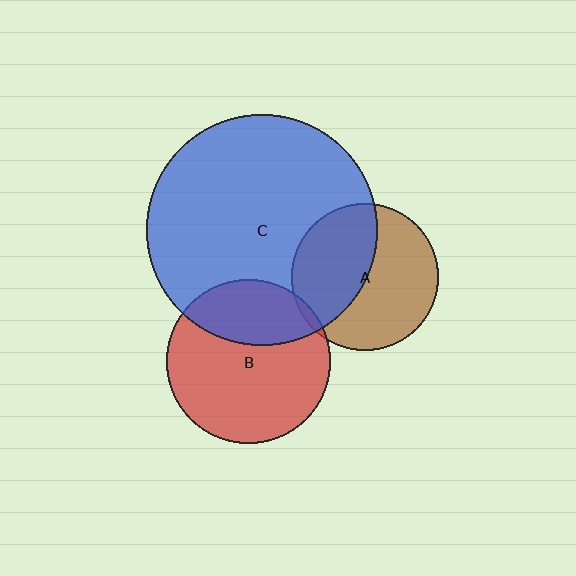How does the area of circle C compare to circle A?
Approximately 2.5 times.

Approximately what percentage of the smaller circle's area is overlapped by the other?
Approximately 45%.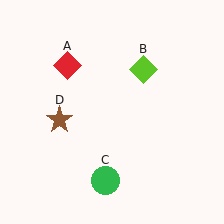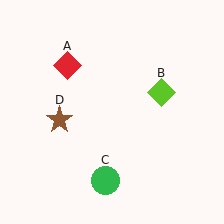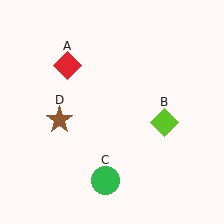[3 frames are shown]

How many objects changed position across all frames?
1 object changed position: lime diamond (object B).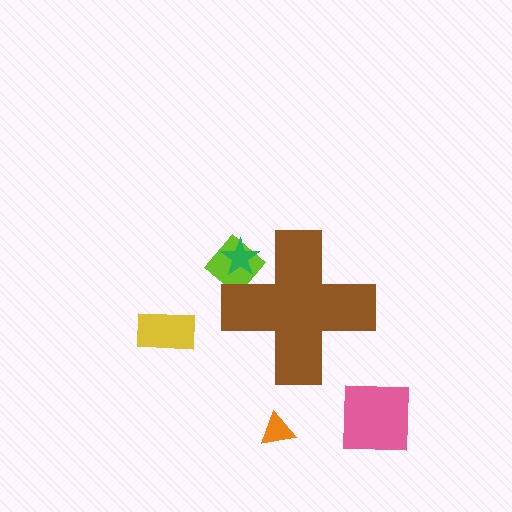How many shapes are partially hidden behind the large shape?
2 shapes are partially hidden.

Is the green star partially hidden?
Yes, the green star is partially hidden behind the brown cross.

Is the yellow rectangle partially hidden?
No, the yellow rectangle is fully visible.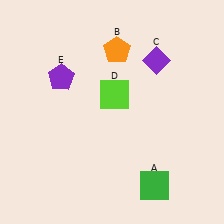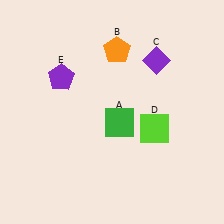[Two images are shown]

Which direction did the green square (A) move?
The green square (A) moved up.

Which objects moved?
The objects that moved are: the green square (A), the lime square (D).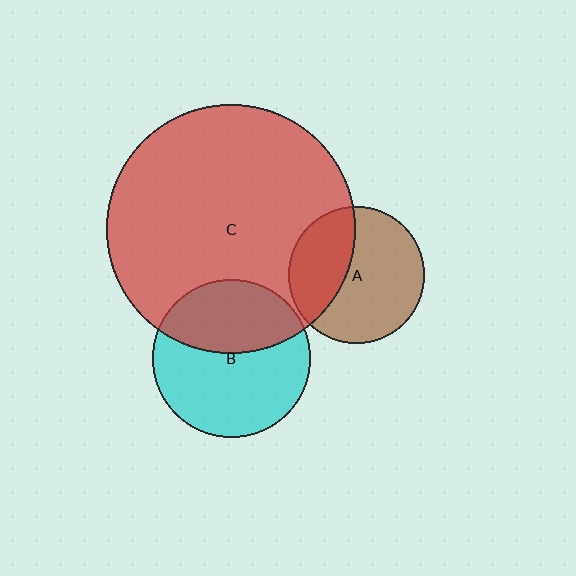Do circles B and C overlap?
Yes.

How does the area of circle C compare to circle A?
Approximately 3.3 times.